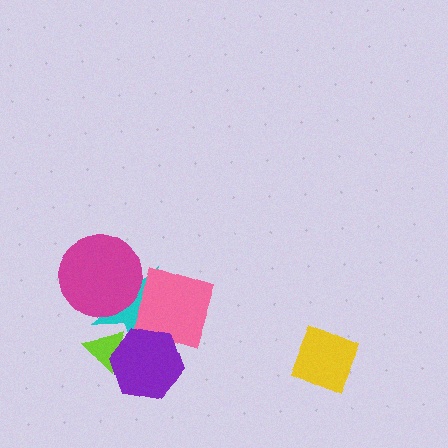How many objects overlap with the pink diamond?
2 objects overlap with the pink diamond.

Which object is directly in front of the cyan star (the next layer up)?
The pink diamond is directly in front of the cyan star.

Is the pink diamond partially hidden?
Yes, it is partially covered by another shape.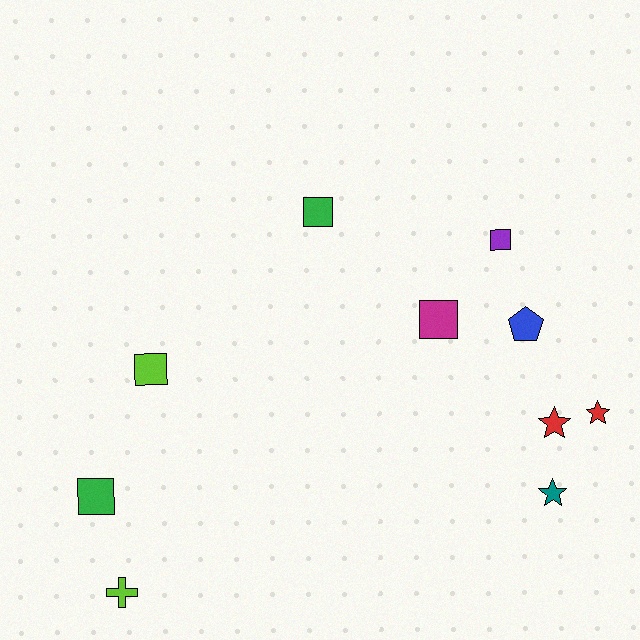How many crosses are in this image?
There is 1 cross.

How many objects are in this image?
There are 10 objects.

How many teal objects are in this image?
There is 1 teal object.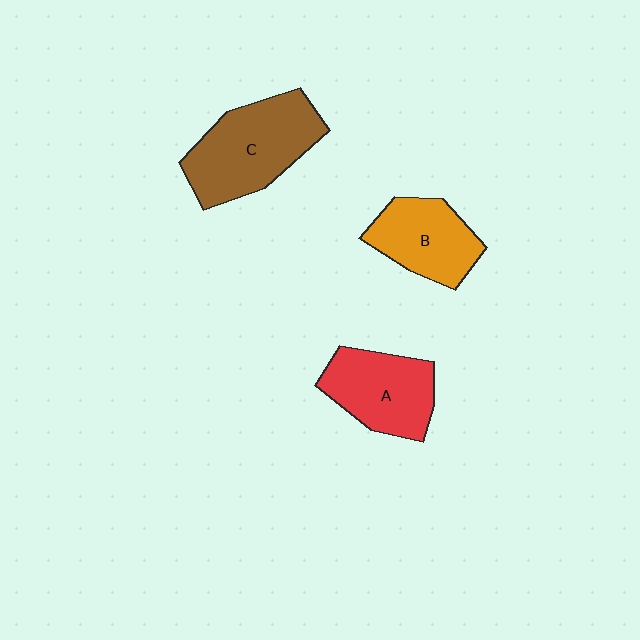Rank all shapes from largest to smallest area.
From largest to smallest: C (brown), A (red), B (orange).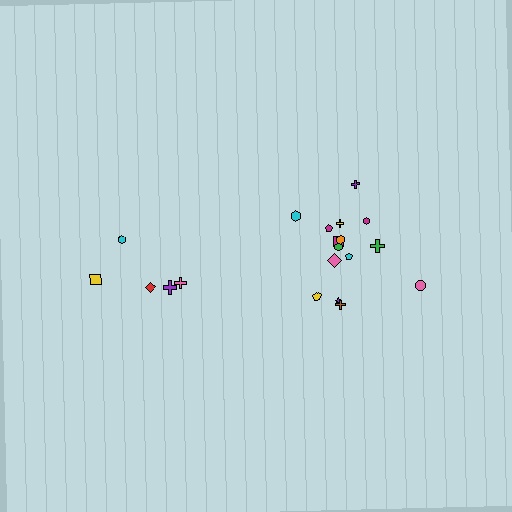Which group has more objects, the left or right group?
The right group.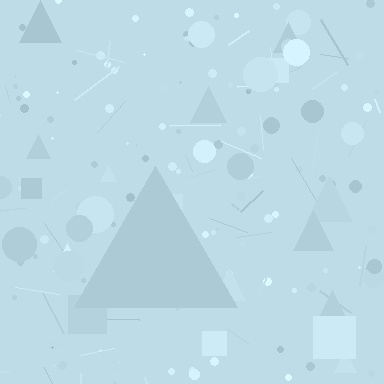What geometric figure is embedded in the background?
A triangle is embedded in the background.